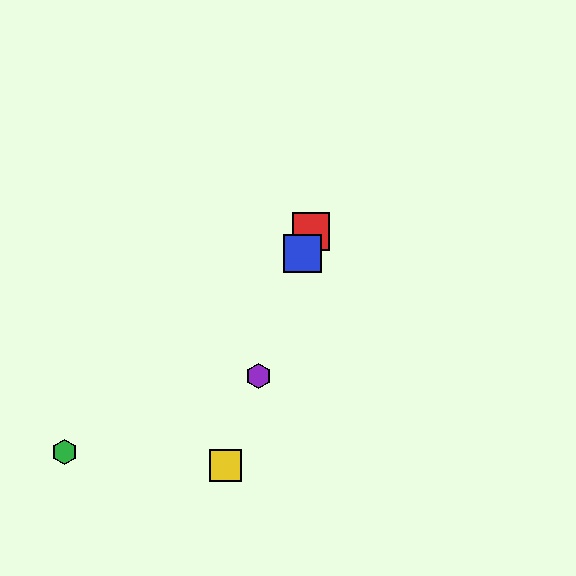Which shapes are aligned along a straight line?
The red square, the blue square, the yellow square, the purple hexagon are aligned along a straight line.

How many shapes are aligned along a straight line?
4 shapes (the red square, the blue square, the yellow square, the purple hexagon) are aligned along a straight line.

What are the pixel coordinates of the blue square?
The blue square is at (303, 254).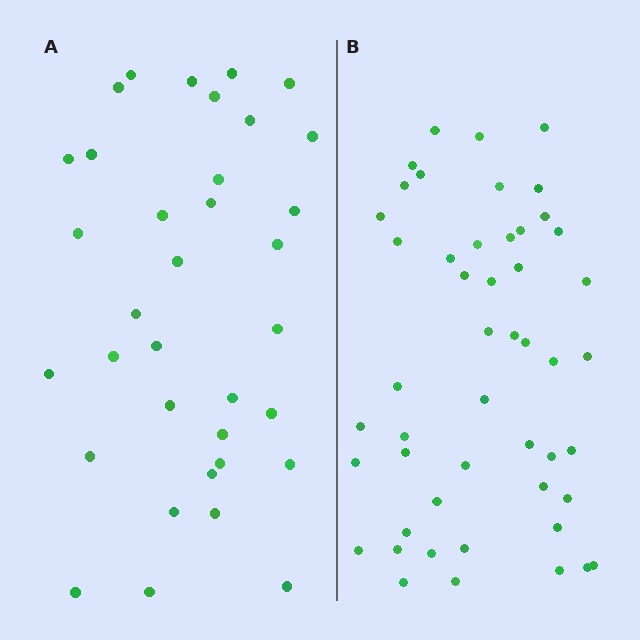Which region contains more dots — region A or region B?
Region B (the right region) has more dots.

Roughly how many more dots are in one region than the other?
Region B has approximately 15 more dots than region A.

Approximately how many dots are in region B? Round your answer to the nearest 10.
About 50 dots. (The exact count is 49, which rounds to 50.)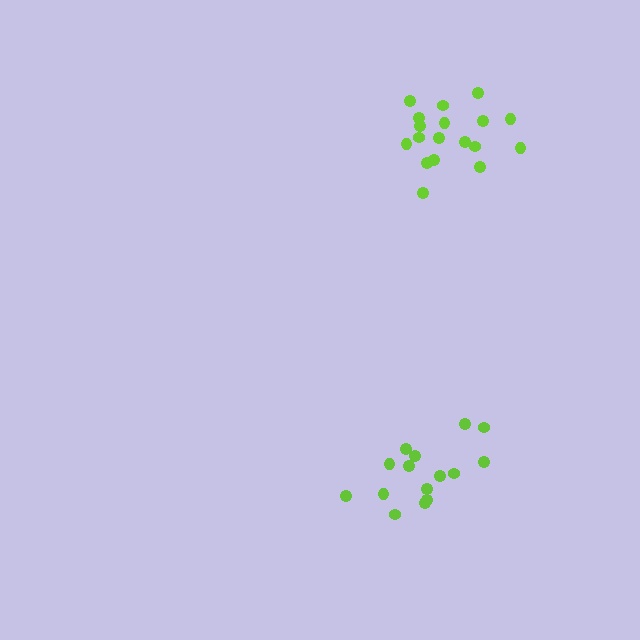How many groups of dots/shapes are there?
There are 2 groups.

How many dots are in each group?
Group 1: 15 dots, Group 2: 18 dots (33 total).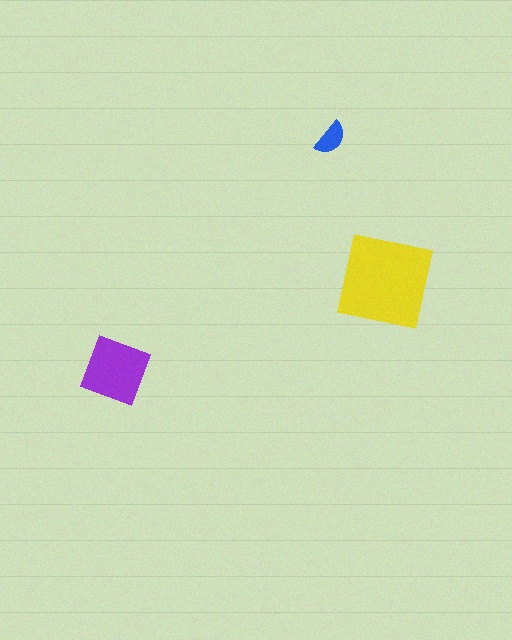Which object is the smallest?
The blue semicircle.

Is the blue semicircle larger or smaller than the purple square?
Smaller.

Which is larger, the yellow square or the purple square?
The yellow square.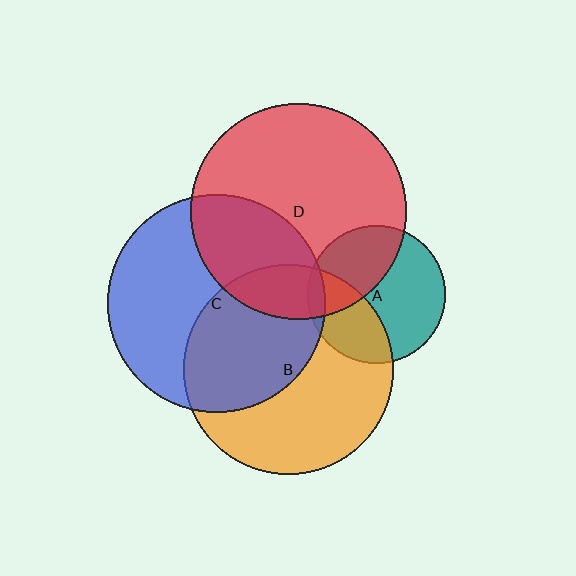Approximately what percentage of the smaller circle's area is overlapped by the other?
Approximately 40%.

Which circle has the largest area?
Circle C (blue).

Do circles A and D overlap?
Yes.